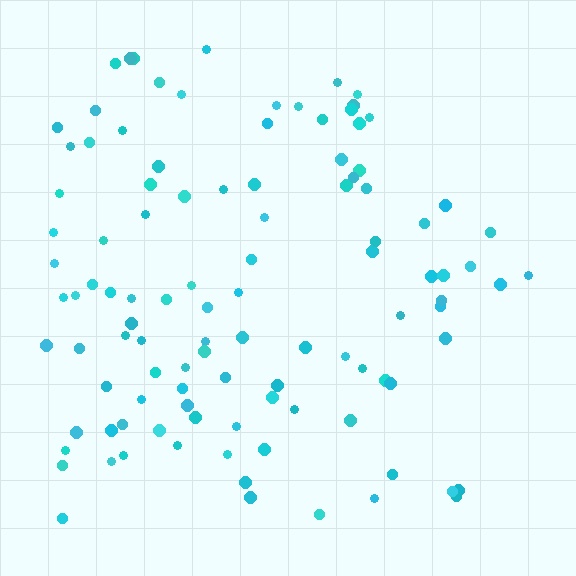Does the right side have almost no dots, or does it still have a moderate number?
Still a moderate number, just noticeably fewer than the left.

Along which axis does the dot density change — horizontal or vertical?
Horizontal.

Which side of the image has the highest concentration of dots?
The left.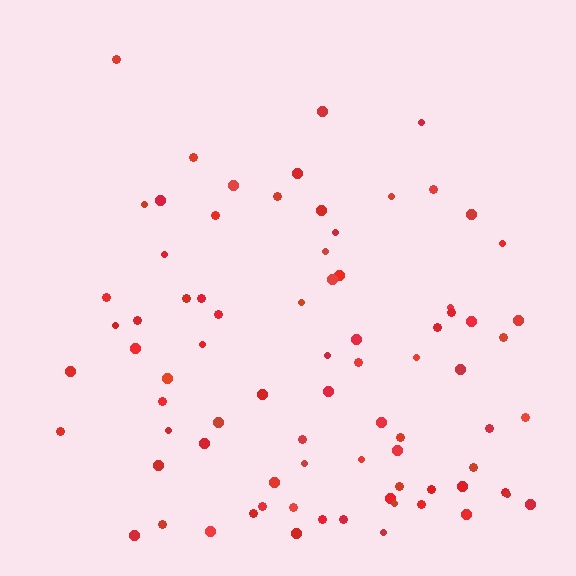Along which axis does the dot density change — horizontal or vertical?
Vertical.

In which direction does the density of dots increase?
From top to bottom, with the bottom side densest.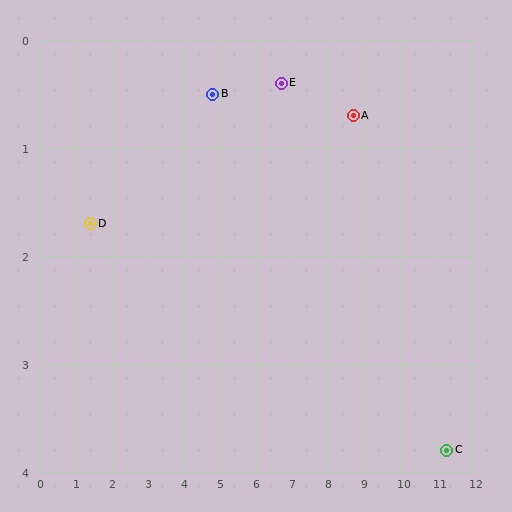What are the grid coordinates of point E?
Point E is at approximately (6.7, 0.4).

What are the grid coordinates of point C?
Point C is at approximately (11.3, 3.8).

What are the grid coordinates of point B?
Point B is at approximately (4.8, 0.5).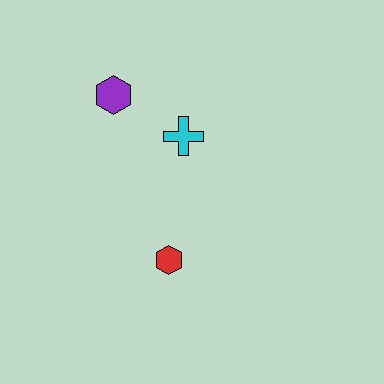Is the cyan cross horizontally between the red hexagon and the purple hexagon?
No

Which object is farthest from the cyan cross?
The red hexagon is farthest from the cyan cross.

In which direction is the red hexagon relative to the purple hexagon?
The red hexagon is below the purple hexagon.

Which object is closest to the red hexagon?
The cyan cross is closest to the red hexagon.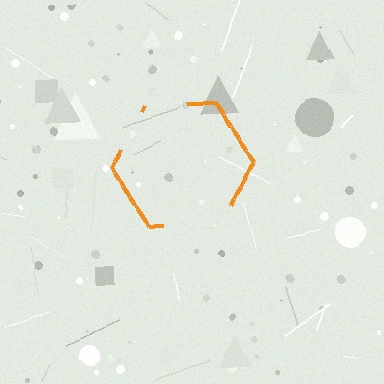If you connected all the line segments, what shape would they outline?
They would outline a hexagon.